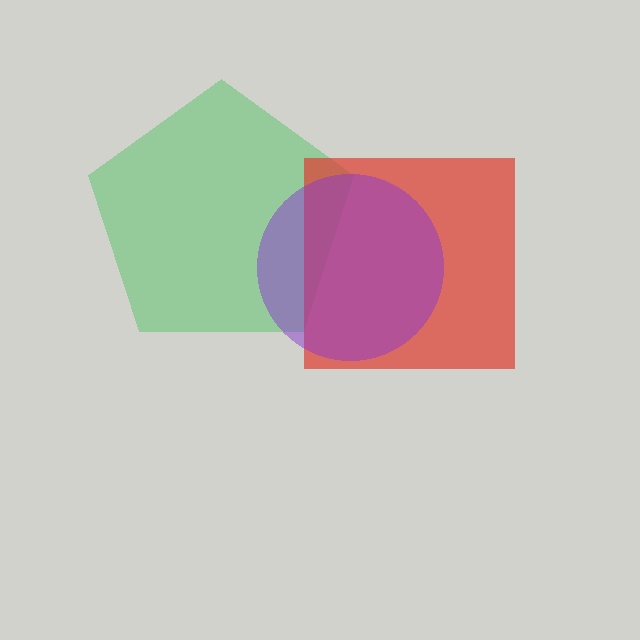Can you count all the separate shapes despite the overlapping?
Yes, there are 3 separate shapes.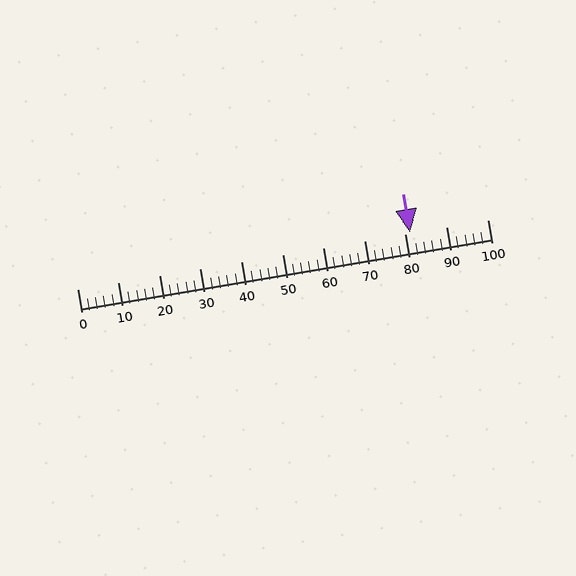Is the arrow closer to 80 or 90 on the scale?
The arrow is closer to 80.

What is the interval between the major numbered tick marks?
The major tick marks are spaced 10 units apart.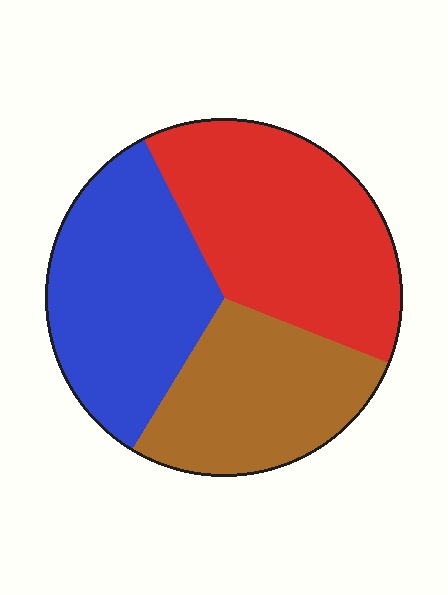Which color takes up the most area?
Red, at roughly 40%.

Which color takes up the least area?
Brown, at roughly 30%.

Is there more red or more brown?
Red.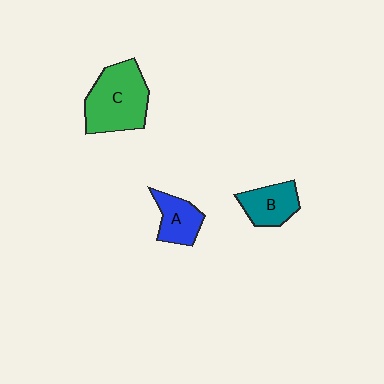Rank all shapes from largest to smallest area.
From largest to smallest: C (green), B (teal), A (blue).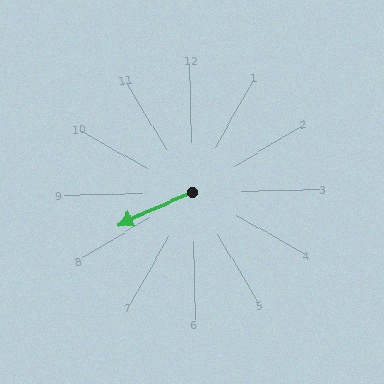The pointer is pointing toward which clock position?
Roughly 8 o'clock.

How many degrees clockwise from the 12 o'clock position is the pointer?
Approximately 248 degrees.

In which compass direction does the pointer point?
West.